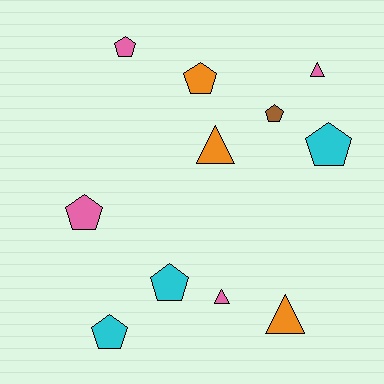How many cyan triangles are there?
There are no cyan triangles.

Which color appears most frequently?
Pink, with 4 objects.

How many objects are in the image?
There are 11 objects.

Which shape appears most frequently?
Pentagon, with 7 objects.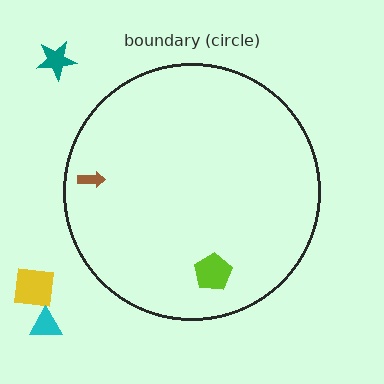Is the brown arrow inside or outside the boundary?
Inside.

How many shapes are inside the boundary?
2 inside, 3 outside.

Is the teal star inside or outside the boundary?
Outside.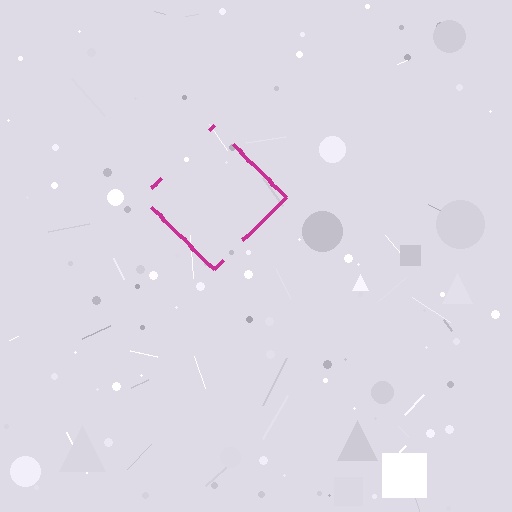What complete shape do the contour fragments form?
The contour fragments form a diamond.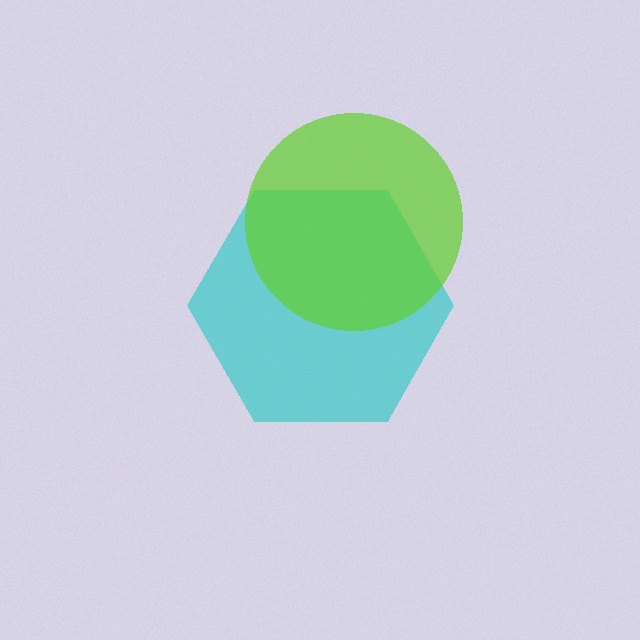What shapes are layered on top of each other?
The layered shapes are: a cyan hexagon, a lime circle.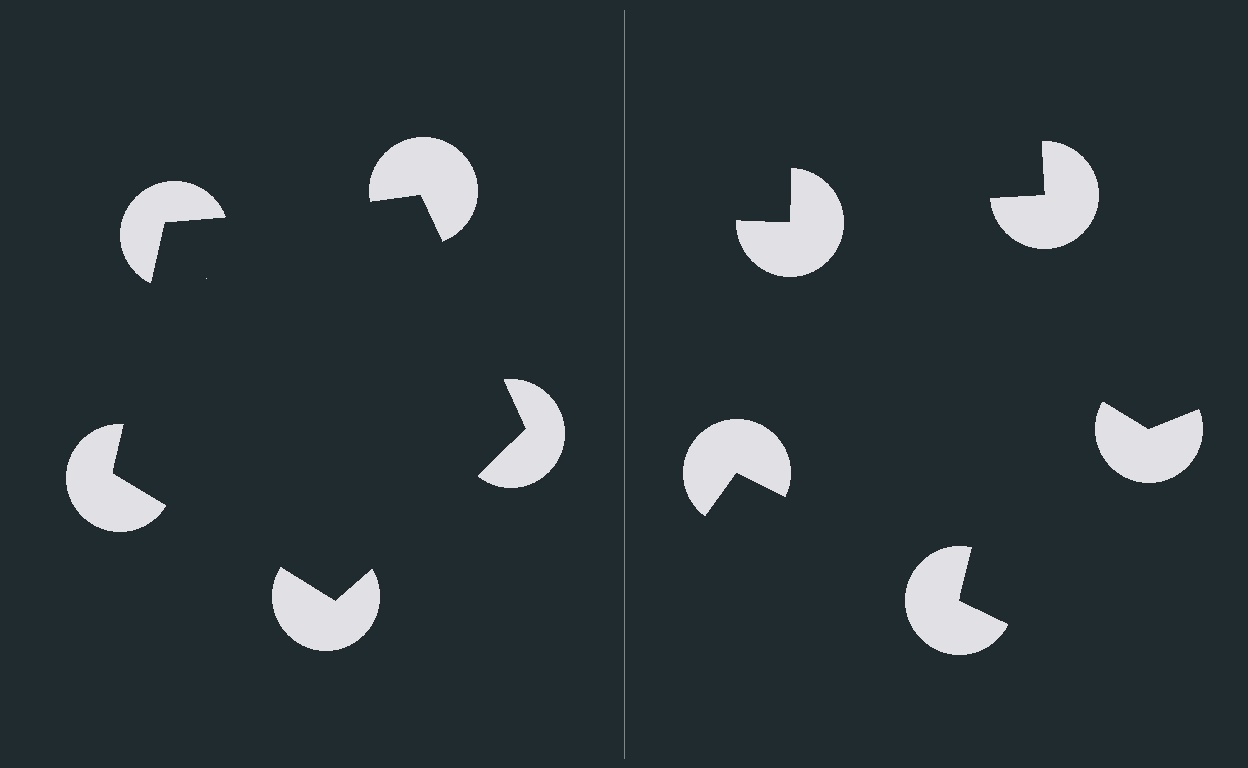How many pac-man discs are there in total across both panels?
10 — 5 on each side.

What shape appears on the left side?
An illusory pentagon.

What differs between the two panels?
The pac-man discs are positioned identically on both sides; only the wedge orientations differ. On the left they align to a pentagon; on the right they are misaligned.